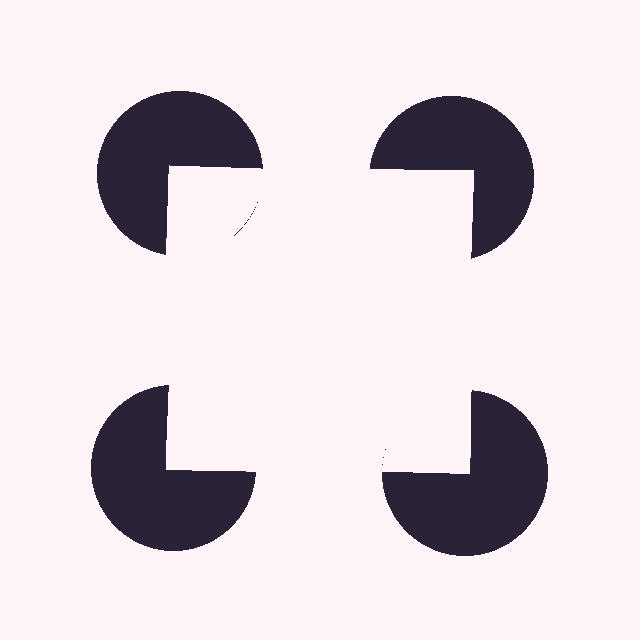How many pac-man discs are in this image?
There are 4 — one at each vertex of the illusory square.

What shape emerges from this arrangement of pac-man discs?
An illusory square — its edges are inferred from the aligned wedge cuts in the pac-man discs, not physically drawn.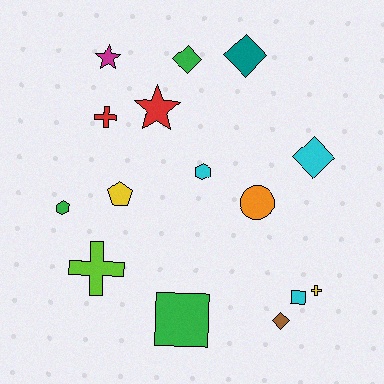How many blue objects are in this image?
There are no blue objects.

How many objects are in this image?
There are 15 objects.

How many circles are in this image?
There is 1 circle.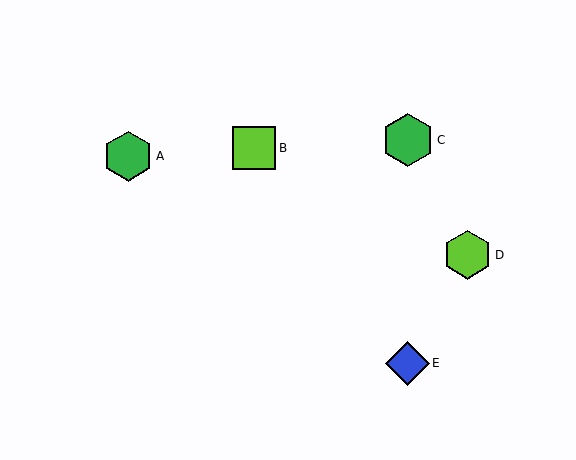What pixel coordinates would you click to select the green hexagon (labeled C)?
Click at (408, 140) to select the green hexagon C.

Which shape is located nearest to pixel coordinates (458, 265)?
The lime hexagon (labeled D) at (468, 255) is nearest to that location.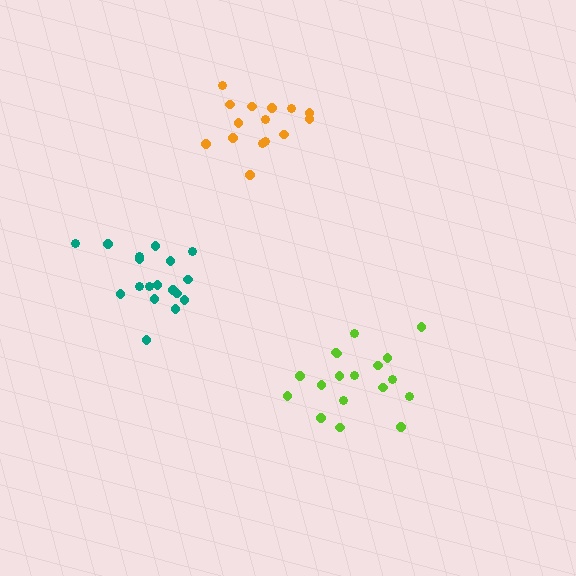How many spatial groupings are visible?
There are 3 spatial groupings.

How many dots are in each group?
Group 1: 18 dots, Group 2: 15 dots, Group 3: 18 dots (51 total).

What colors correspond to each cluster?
The clusters are colored: lime, orange, teal.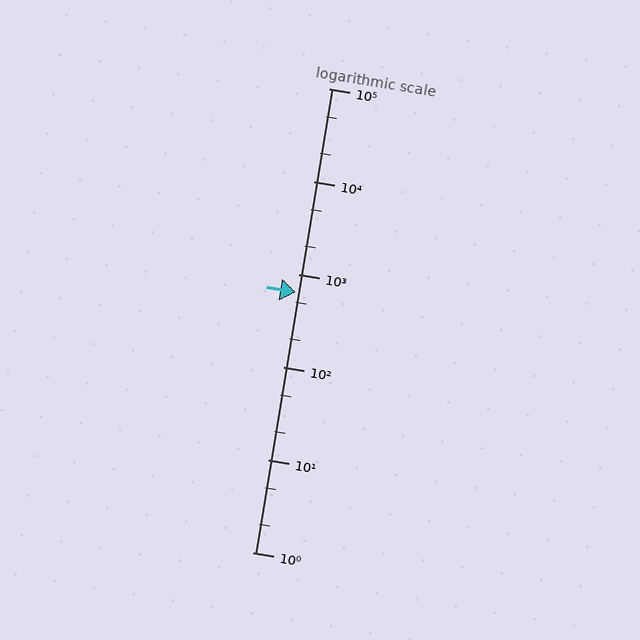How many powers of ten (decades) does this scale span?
The scale spans 5 decades, from 1 to 100000.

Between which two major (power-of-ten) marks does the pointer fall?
The pointer is between 100 and 1000.